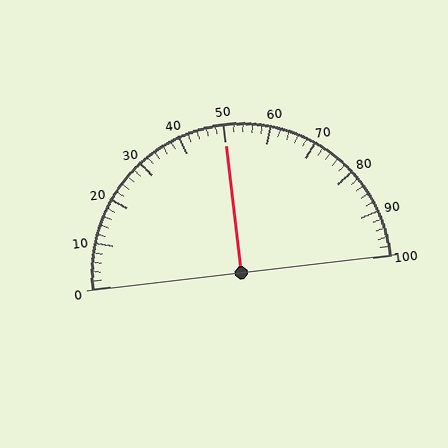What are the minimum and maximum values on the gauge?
The gauge ranges from 0 to 100.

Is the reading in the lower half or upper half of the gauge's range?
The reading is in the upper half of the range (0 to 100).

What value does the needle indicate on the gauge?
The needle indicates approximately 50.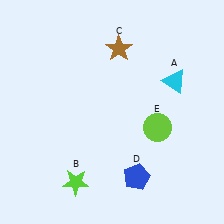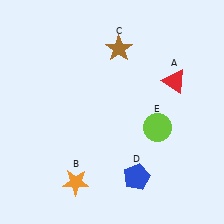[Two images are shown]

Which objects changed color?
A changed from cyan to red. B changed from lime to orange.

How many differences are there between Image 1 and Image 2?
There are 2 differences between the two images.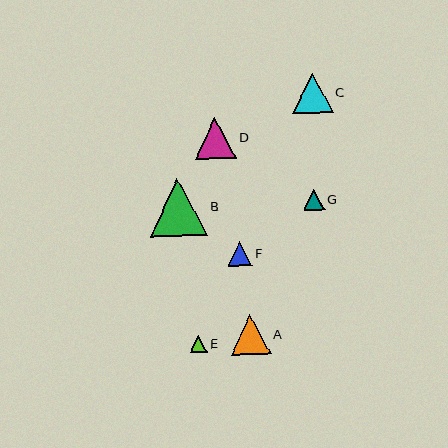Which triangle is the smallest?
Triangle E is the smallest with a size of approximately 17 pixels.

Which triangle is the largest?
Triangle B is the largest with a size of approximately 57 pixels.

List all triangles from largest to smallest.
From largest to smallest: B, D, C, A, F, G, E.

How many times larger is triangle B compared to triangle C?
Triangle B is approximately 1.4 times the size of triangle C.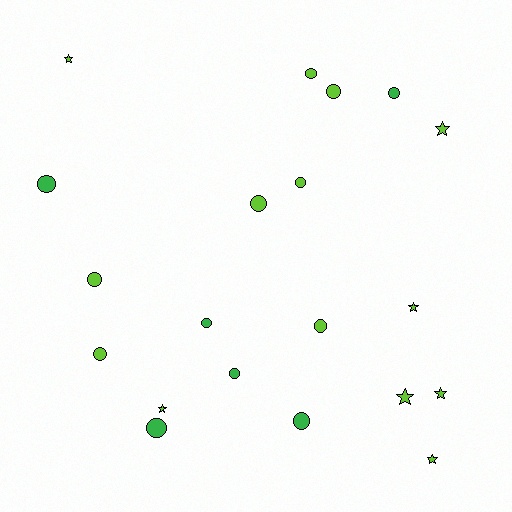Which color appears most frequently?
Lime, with 14 objects.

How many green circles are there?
There are 6 green circles.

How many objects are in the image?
There are 20 objects.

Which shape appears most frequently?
Circle, with 13 objects.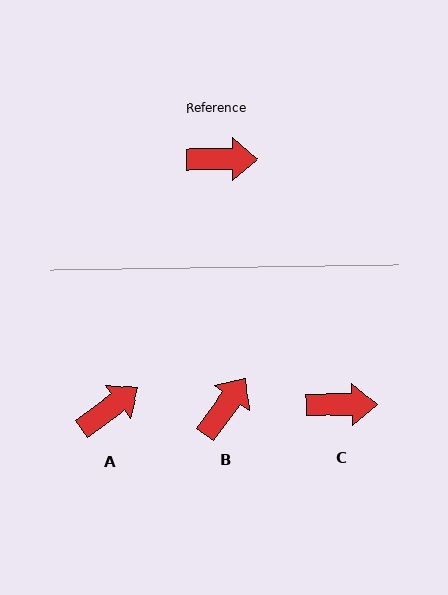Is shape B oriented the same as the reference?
No, it is off by about 54 degrees.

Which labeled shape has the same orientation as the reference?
C.